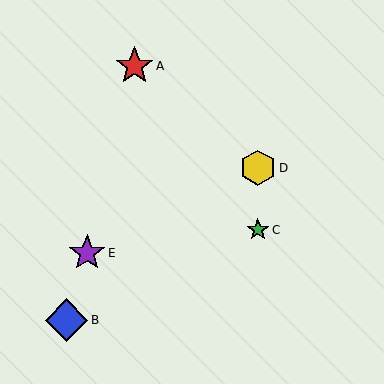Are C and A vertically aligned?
No, C is at x≈258 and A is at x≈134.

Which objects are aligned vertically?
Objects C, D are aligned vertically.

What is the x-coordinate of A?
Object A is at x≈134.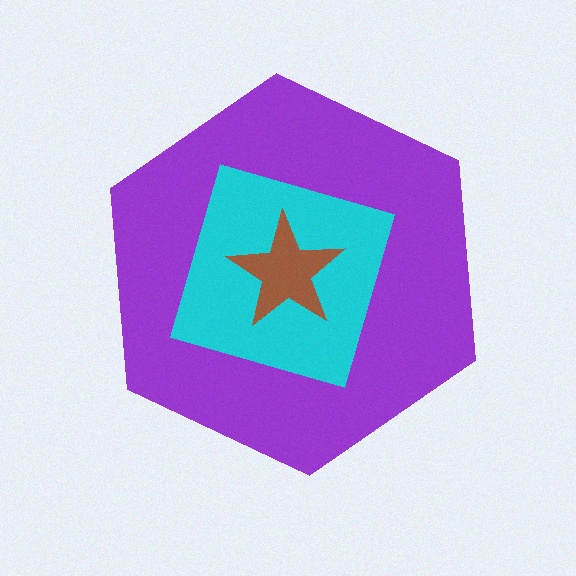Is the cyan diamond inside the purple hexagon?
Yes.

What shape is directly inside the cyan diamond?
The brown star.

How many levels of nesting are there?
3.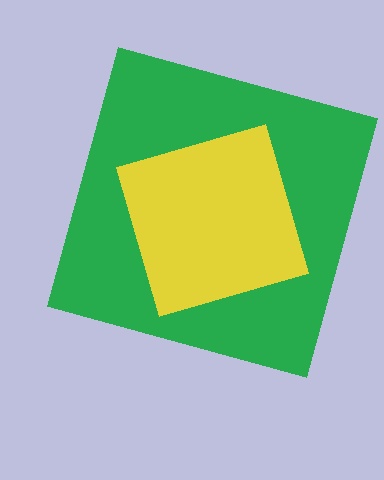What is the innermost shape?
The yellow diamond.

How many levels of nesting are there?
2.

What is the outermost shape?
The green square.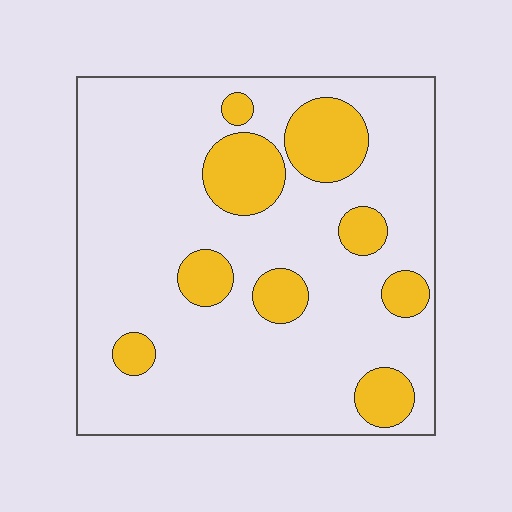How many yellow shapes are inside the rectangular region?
9.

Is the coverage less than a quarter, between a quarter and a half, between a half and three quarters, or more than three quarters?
Less than a quarter.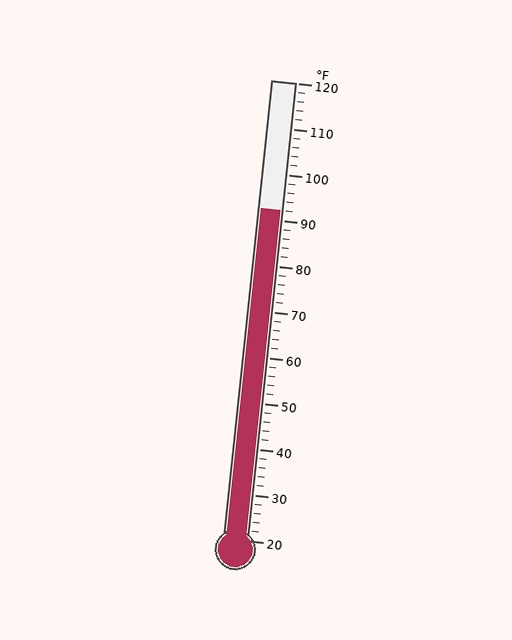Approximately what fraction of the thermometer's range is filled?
The thermometer is filled to approximately 70% of its range.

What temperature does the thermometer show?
The thermometer shows approximately 92°F.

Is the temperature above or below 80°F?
The temperature is above 80°F.